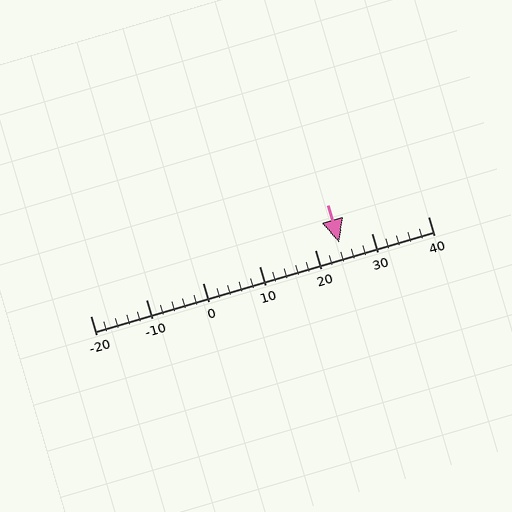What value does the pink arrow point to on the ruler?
The pink arrow points to approximately 24.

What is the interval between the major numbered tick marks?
The major tick marks are spaced 10 units apart.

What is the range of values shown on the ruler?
The ruler shows values from -20 to 40.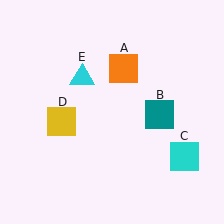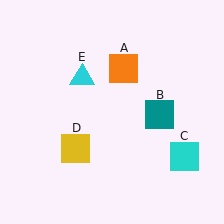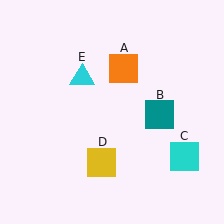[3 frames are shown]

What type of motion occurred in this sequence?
The yellow square (object D) rotated counterclockwise around the center of the scene.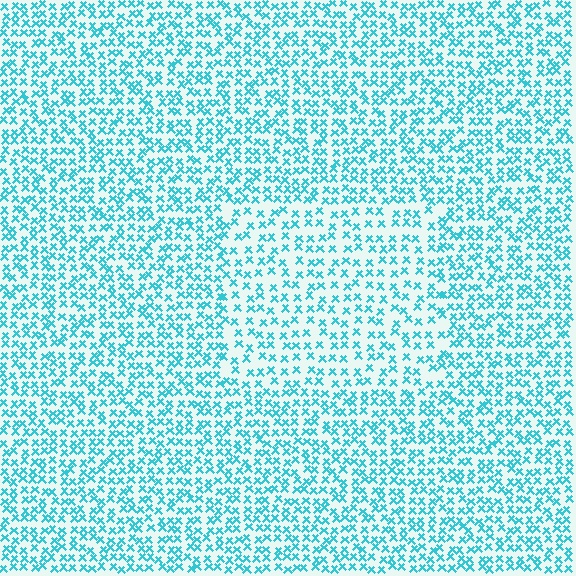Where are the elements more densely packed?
The elements are more densely packed outside the rectangle boundary.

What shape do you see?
I see a rectangle.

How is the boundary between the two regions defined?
The boundary is defined by a change in element density (approximately 1.6x ratio). All elements are the same color, size, and shape.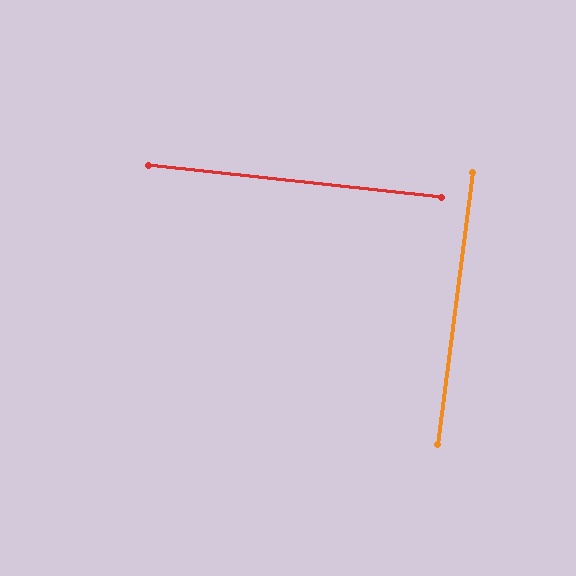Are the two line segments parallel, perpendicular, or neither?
Perpendicular — they meet at approximately 89°.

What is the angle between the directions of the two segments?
Approximately 89 degrees.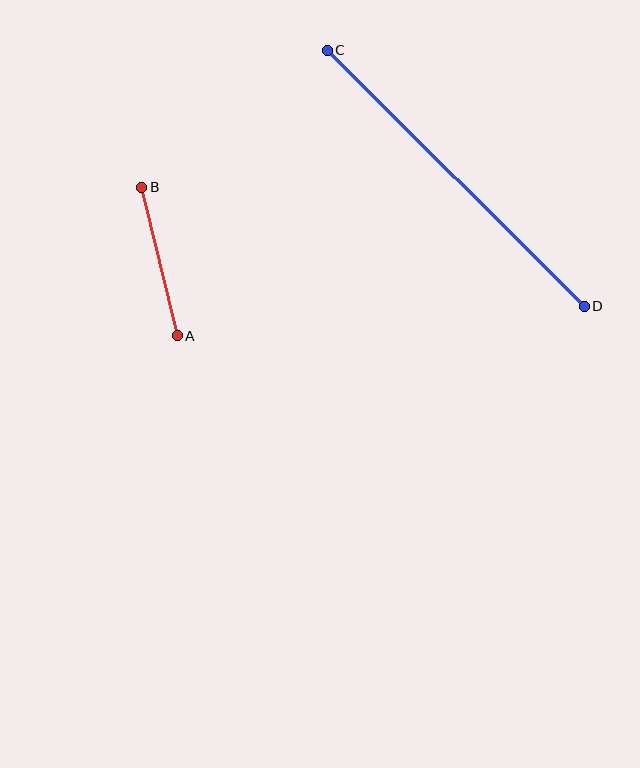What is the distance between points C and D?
The distance is approximately 363 pixels.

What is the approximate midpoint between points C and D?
The midpoint is at approximately (456, 178) pixels.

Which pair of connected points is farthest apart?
Points C and D are farthest apart.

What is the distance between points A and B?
The distance is approximately 153 pixels.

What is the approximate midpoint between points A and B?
The midpoint is at approximately (160, 261) pixels.